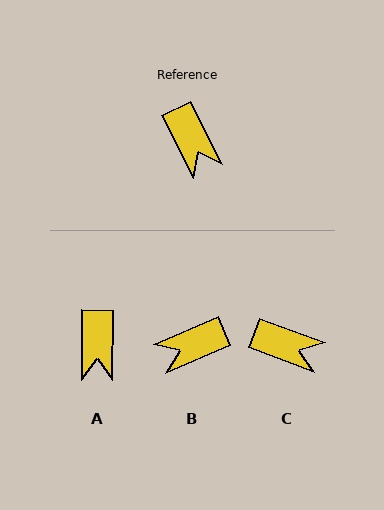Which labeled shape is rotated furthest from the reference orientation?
B, about 94 degrees away.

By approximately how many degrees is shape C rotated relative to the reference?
Approximately 43 degrees counter-clockwise.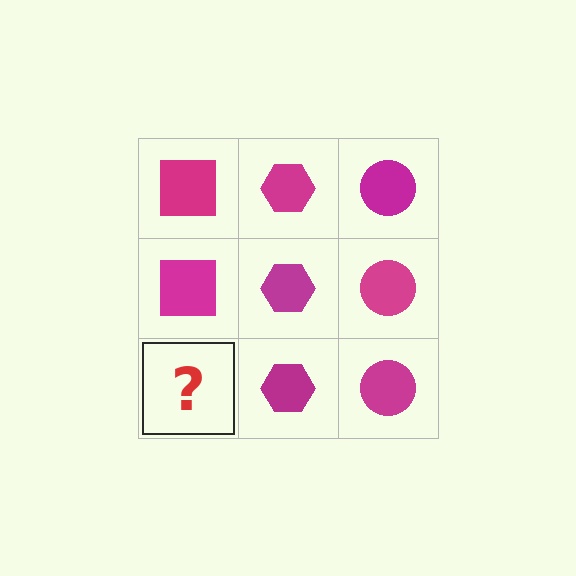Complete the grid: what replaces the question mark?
The question mark should be replaced with a magenta square.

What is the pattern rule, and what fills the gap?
The rule is that each column has a consistent shape. The gap should be filled with a magenta square.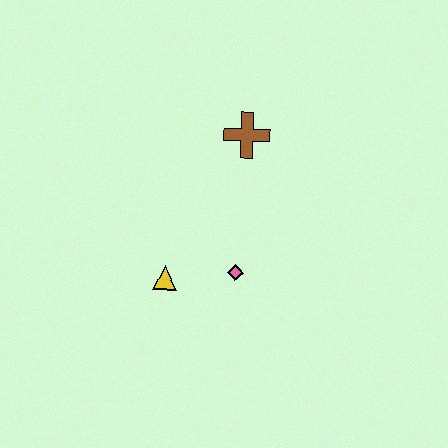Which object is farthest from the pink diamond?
The brown cross is farthest from the pink diamond.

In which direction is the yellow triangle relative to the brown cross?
The yellow triangle is below the brown cross.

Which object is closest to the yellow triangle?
The pink diamond is closest to the yellow triangle.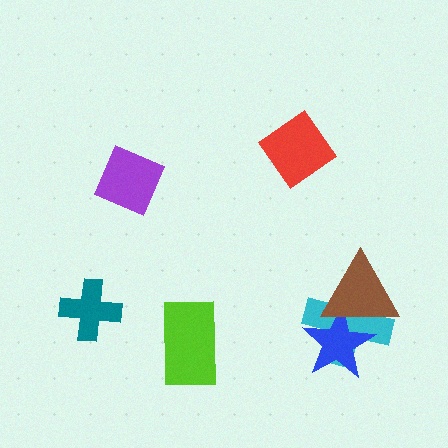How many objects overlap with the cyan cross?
2 objects overlap with the cyan cross.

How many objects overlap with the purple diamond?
0 objects overlap with the purple diamond.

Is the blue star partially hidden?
Yes, it is partially covered by another shape.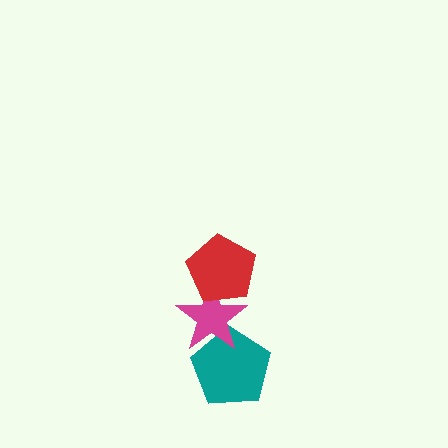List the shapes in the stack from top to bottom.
From top to bottom: the red pentagon, the magenta star, the teal pentagon.